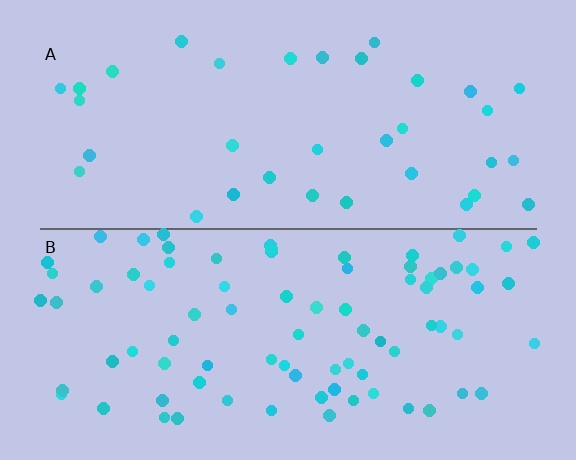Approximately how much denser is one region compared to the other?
Approximately 2.3× — region B over region A.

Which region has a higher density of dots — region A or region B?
B (the bottom).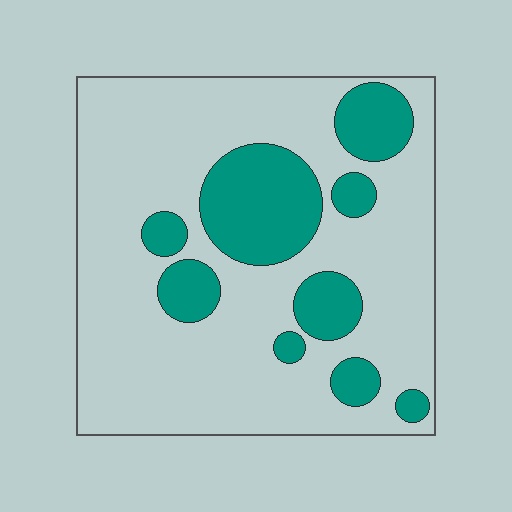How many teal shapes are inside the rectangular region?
9.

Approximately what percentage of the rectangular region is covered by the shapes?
Approximately 25%.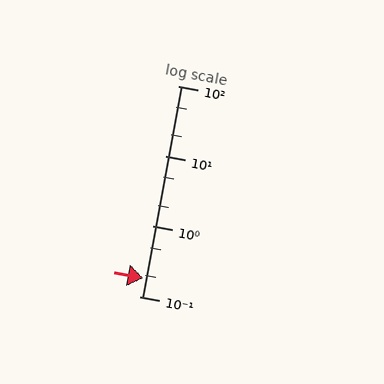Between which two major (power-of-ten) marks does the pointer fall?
The pointer is between 0.1 and 1.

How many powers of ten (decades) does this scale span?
The scale spans 3 decades, from 0.1 to 100.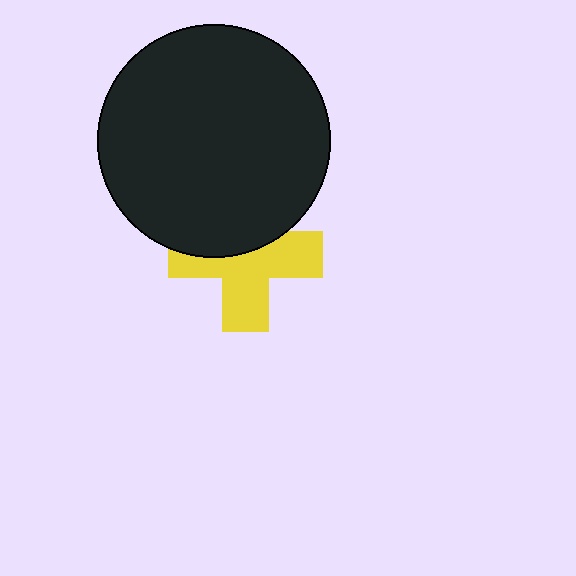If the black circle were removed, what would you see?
You would see the complete yellow cross.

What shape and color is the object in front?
The object in front is a black circle.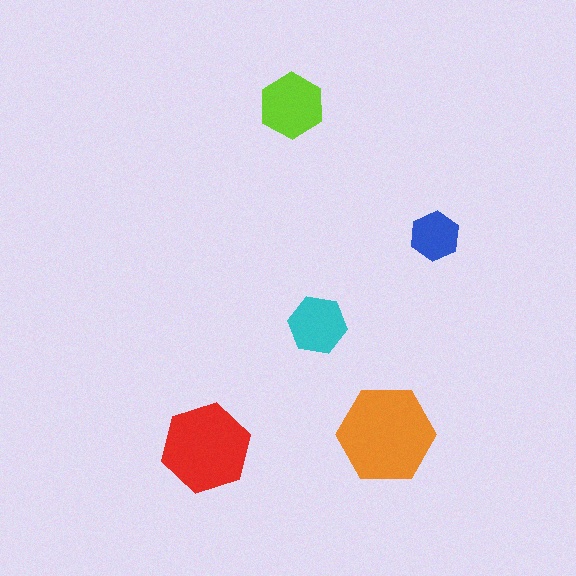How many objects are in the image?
There are 5 objects in the image.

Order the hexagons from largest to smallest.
the orange one, the red one, the lime one, the cyan one, the blue one.